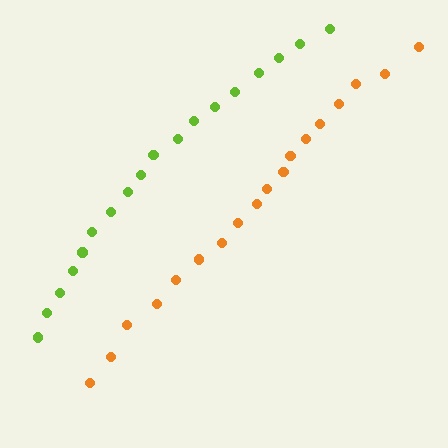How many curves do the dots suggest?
There are 2 distinct paths.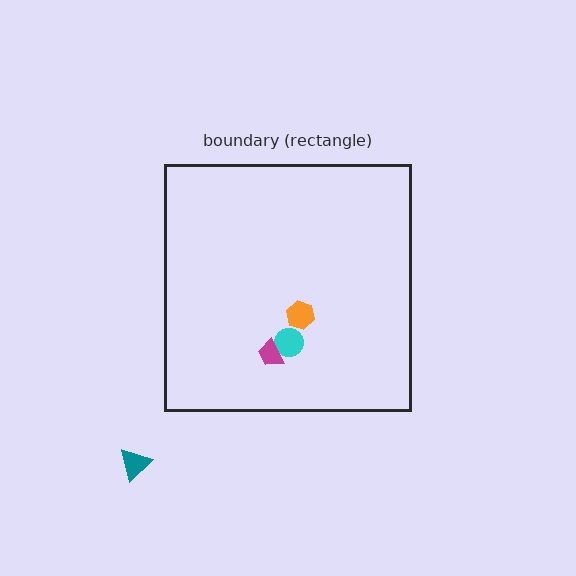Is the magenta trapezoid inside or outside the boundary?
Inside.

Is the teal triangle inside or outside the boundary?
Outside.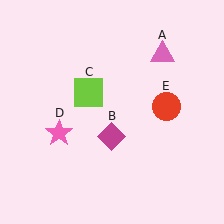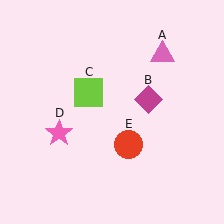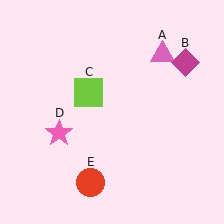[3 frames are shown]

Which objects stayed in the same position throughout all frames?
Pink triangle (object A) and lime square (object C) and pink star (object D) remained stationary.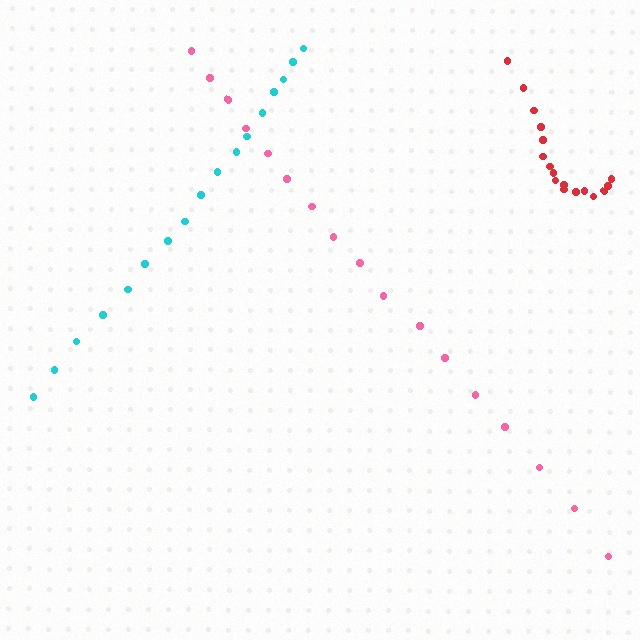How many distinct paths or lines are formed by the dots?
There are 3 distinct paths.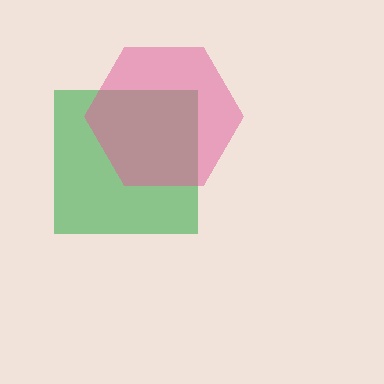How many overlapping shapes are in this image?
There are 2 overlapping shapes in the image.